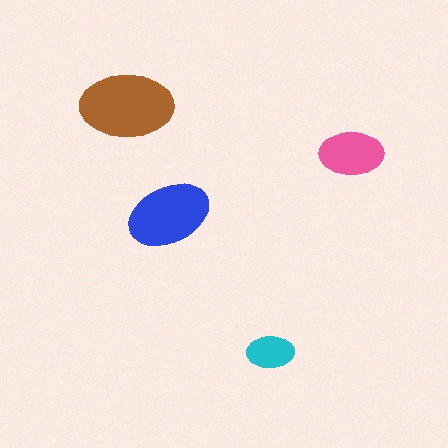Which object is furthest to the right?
The pink ellipse is rightmost.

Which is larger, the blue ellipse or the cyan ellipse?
The blue one.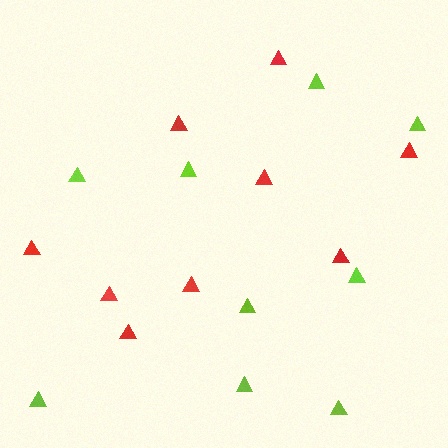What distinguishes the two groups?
There are 2 groups: one group of red triangles (9) and one group of lime triangles (9).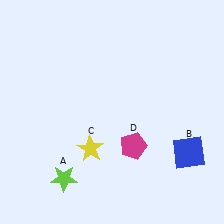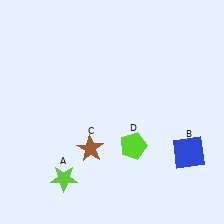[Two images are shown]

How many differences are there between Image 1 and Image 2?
There are 2 differences between the two images.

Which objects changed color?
C changed from yellow to brown. D changed from magenta to lime.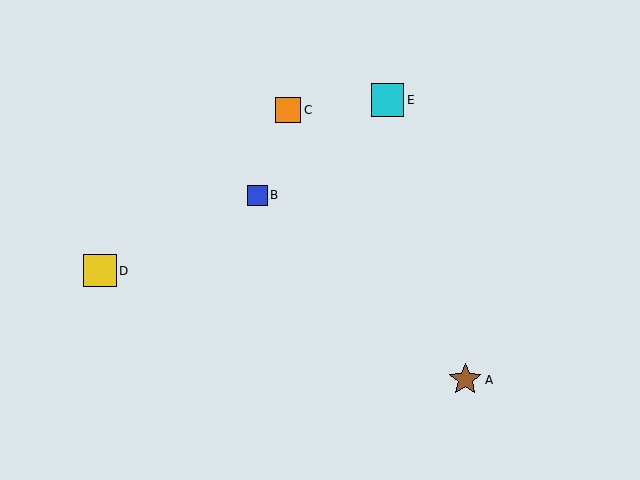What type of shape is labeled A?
Shape A is a brown star.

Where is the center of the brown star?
The center of the brown star is at (465, 380).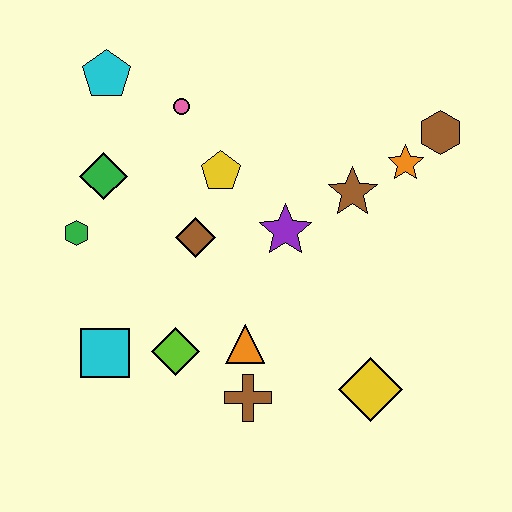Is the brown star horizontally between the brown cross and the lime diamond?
No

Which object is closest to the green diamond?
The green hexagon is closest to the green diamond.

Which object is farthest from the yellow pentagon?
The yellow diamond is farthest from the yellow pentagon.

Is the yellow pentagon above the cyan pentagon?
No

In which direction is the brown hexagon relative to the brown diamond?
The brown hexagon is to the right of the brown diamond.